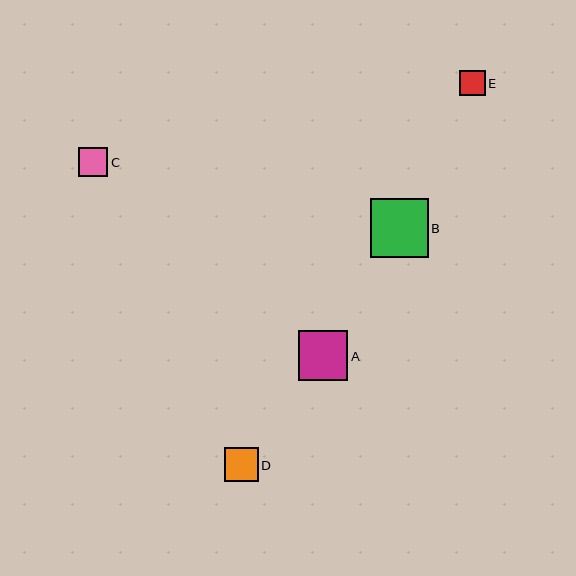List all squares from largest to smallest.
From largest to smallest: B, A, D, C, E.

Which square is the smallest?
Square E is the smallest with a size of approximately 26 pixels.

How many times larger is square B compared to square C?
Square B is approximately 2.0 times the size of square C.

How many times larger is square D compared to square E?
Square D is approximately 1.3 times the size of square E.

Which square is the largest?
Square B is the largest with a size of approximately 58 pixels.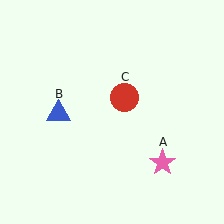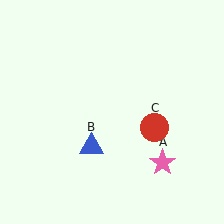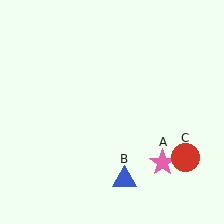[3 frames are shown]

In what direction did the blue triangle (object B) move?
The blue triangle (object B) moved down and to the right.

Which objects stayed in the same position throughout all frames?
Pink star (object A) remained stationary.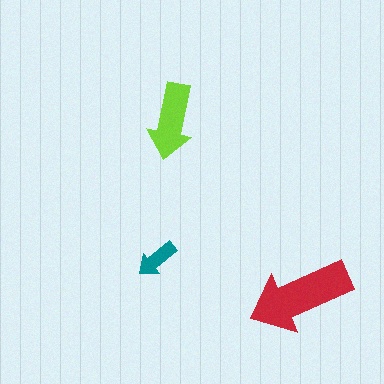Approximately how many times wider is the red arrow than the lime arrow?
About 1.5 times wider.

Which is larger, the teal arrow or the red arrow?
The red one.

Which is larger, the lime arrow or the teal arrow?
The lime one.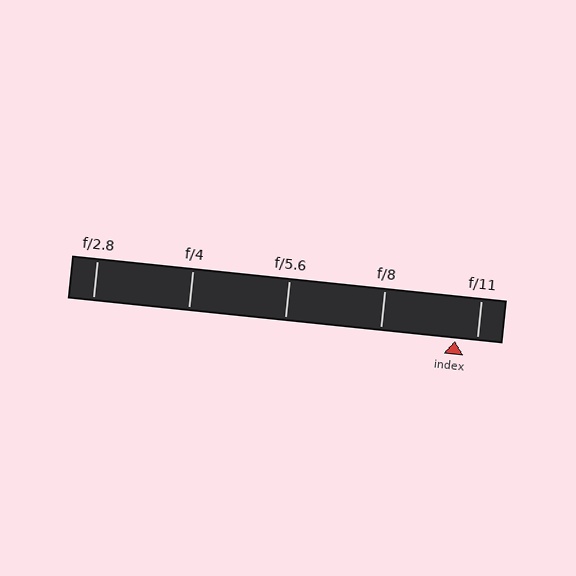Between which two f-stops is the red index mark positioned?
The index mark is between f/8 and f/11.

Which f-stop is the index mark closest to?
The index mark is closest to f/11.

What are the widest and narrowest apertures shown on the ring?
The widest aperture shown is f/2.8 and the narrowest is f/11.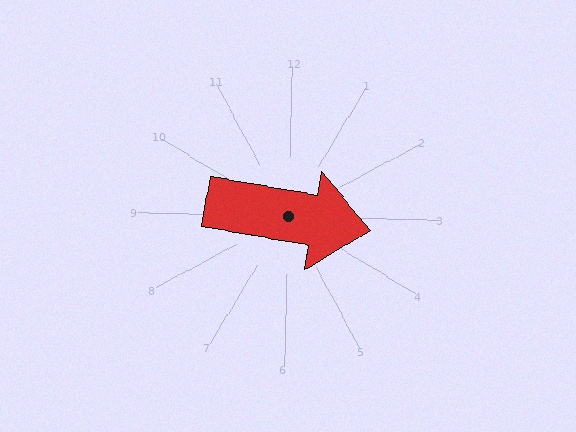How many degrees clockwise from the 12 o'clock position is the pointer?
Approximately 98 degrees.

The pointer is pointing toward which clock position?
Roughly 3 o'clock.